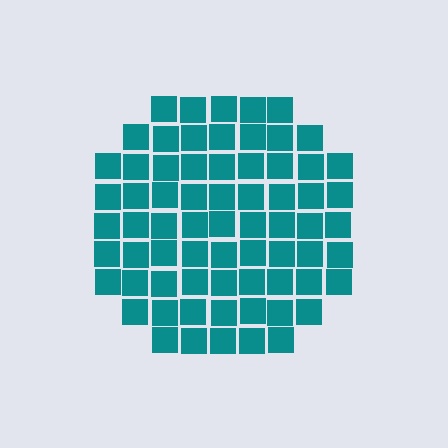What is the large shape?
The large shape is a circle.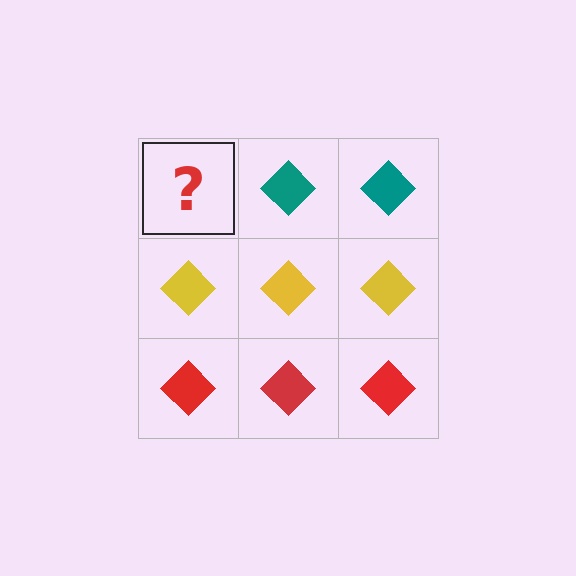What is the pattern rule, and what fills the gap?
The rule is that each row has a consistent color. The gap should be filled with a teal diamond.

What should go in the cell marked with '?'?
The missing cell should contain a teal diamond.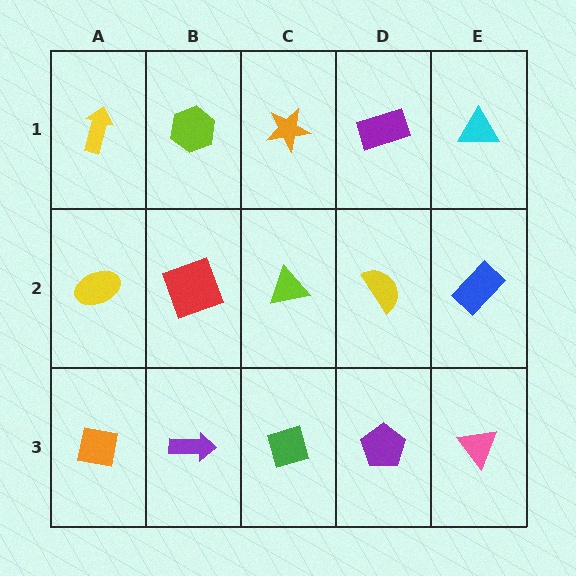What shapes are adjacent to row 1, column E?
A blue rectangle (row 2, column E), a purple rectangle (row 1, column D).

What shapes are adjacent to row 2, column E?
A cyan triangle (row 1, column E), a pink triangle (row 3, column E), a yellow semicircle (row 2, column D).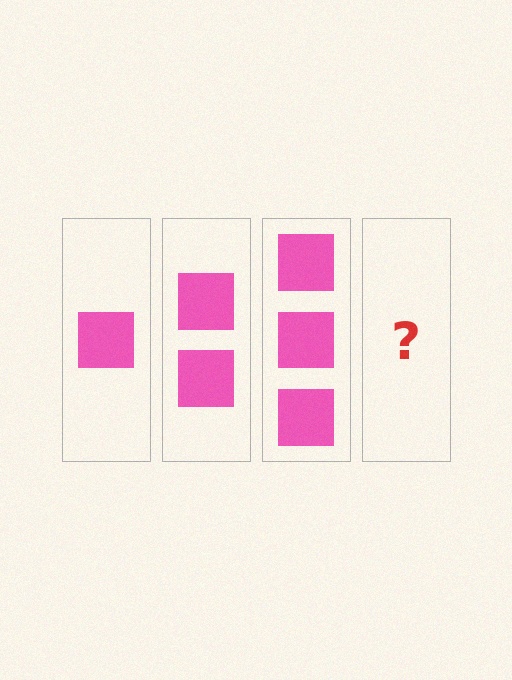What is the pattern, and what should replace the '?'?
The pattern is that each step adds one more square. The '?' should be 4 squares.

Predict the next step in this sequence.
The next step is 4 squares.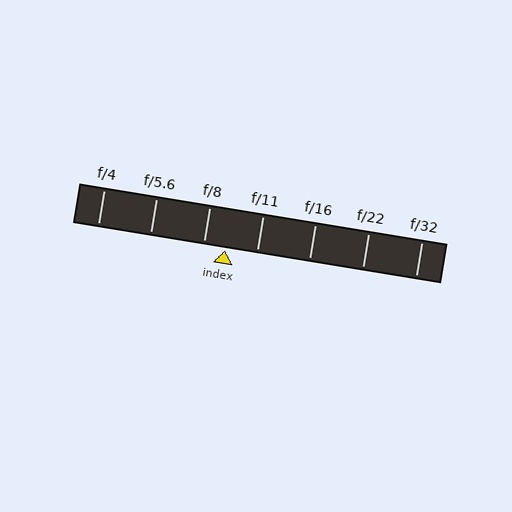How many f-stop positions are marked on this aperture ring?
There are 7 f-stop positions marked.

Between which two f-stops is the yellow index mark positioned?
The index mark is between f/8 and f/11.